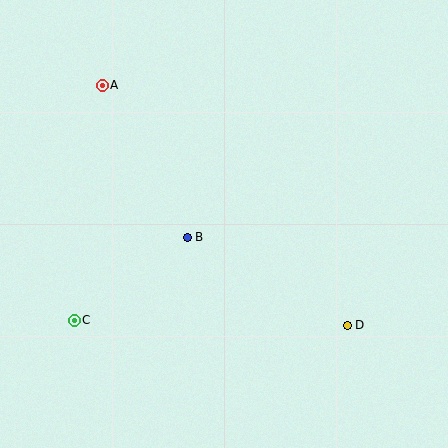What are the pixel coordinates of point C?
Point C is at (74, 320).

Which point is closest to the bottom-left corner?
Point C is closest to the bottom-left corner.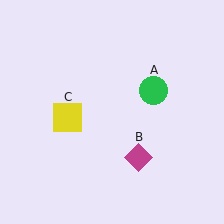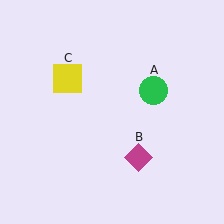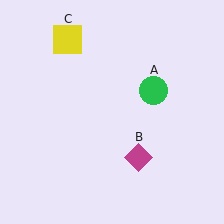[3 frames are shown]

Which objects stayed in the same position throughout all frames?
Green circle (object A) and magenta diamond (object B) remained stationary.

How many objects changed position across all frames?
1 object changed position: yellow square (object C).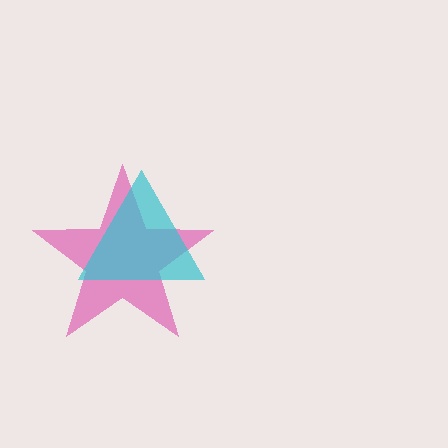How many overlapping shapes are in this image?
There are 2 overlapping shapes in the image.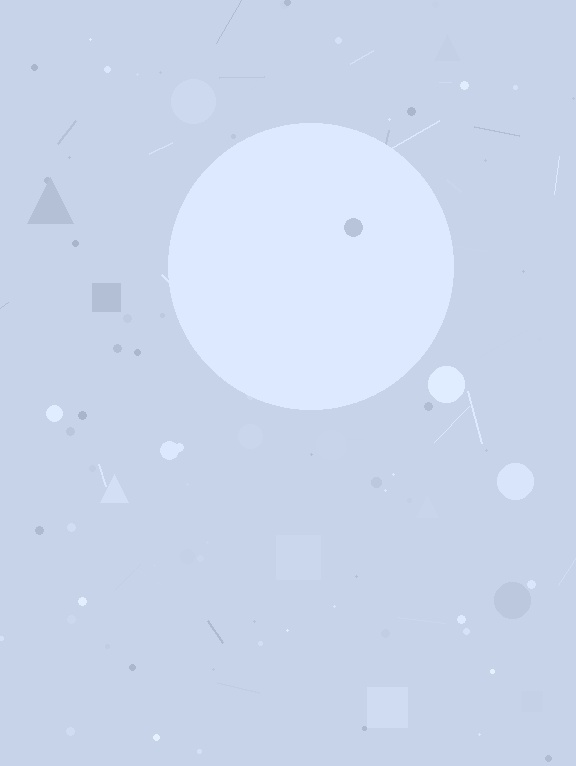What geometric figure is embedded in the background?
A circle is embedded in the background.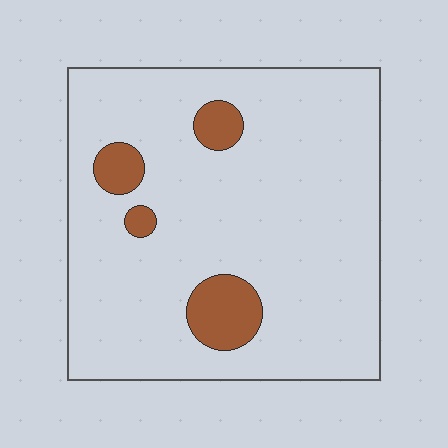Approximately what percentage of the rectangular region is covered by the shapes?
Approximately 10%.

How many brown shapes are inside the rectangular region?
4.